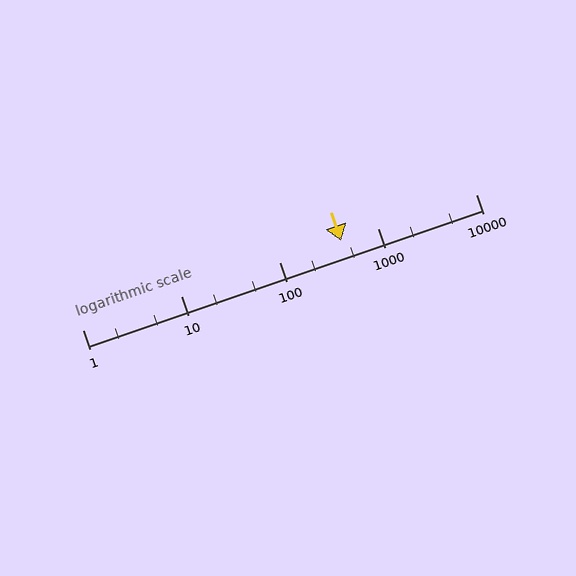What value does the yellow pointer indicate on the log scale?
The pointer indicates approximately 430.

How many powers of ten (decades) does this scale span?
The scale spans 4 decades, from 1 to 10000.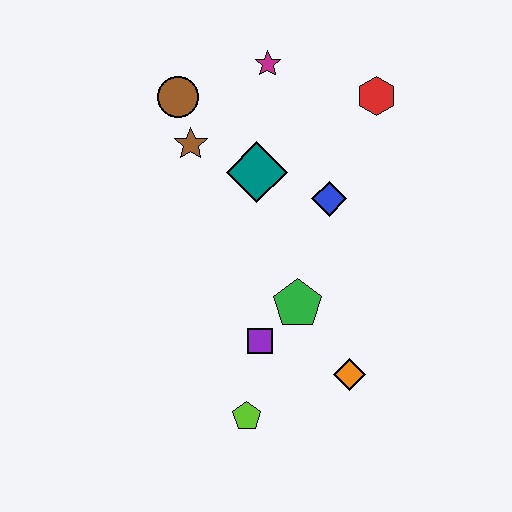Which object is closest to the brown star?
The brown circle is closest to the brown star.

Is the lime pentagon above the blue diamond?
No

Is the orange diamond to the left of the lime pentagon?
No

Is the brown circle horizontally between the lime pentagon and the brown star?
No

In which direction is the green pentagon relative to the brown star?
The green pentagon is below the brown star.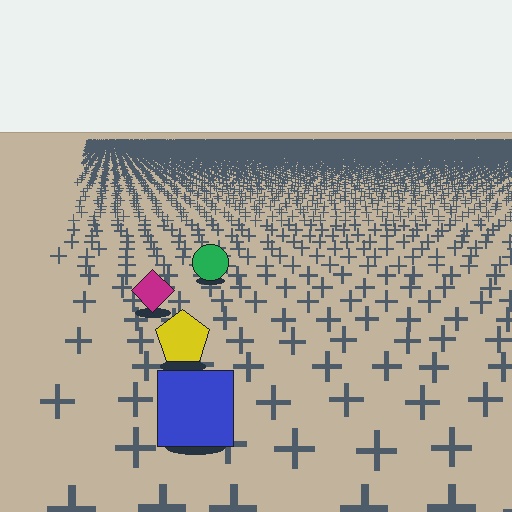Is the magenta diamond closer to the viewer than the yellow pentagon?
No. The yellow pentagon is closer — you can tell from the texture gradient: the ground texture is coarser near it.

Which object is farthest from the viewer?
The green circle is farthest from the viewer. It appears smaller and the ground texture around it is denser.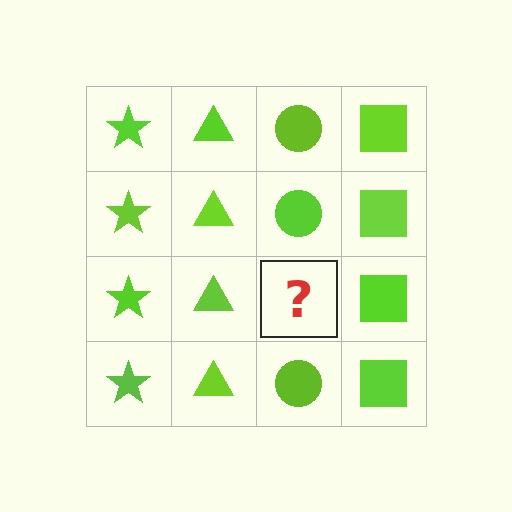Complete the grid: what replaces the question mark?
The question mark should be replaced with a lime circle.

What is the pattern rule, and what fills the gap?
The rule is that each column has a consistent shape. The gap should be filled with a lime circle.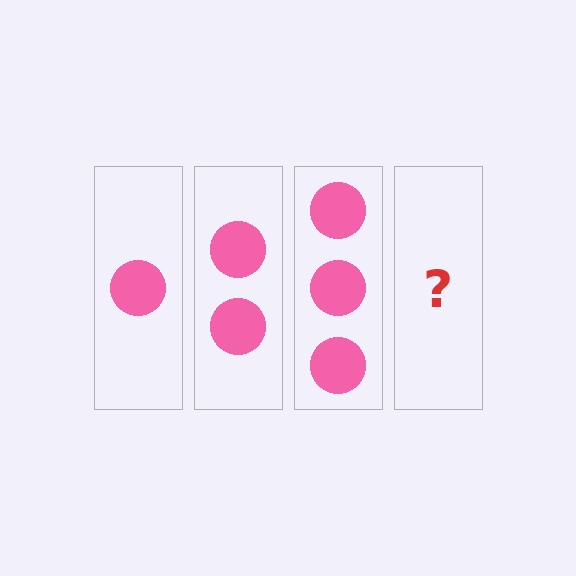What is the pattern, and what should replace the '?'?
The pattern is that each step adds one more circle. The '?' should be 4 circles.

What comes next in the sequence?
The next element should be 4 circles.